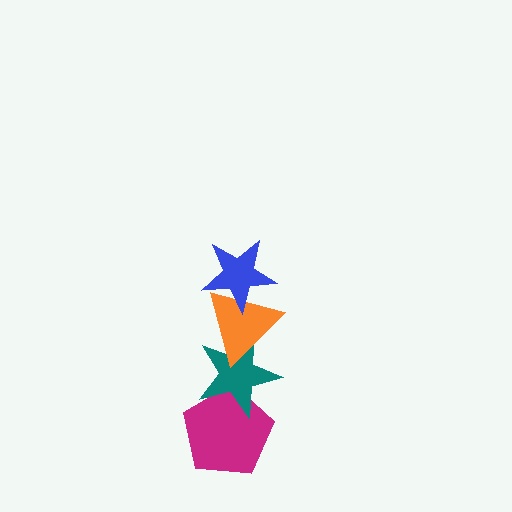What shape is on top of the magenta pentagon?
The teal star is on top of the magenta pentagon.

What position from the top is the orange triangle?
The orange triangle is 2nd from the top.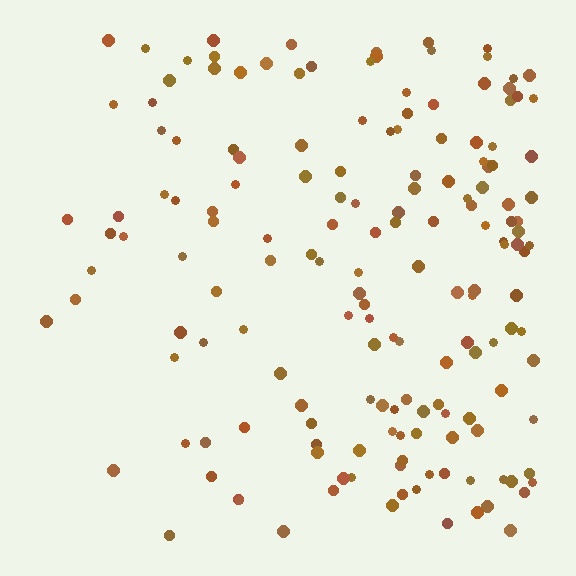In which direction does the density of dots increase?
From left to right, with the right side densest.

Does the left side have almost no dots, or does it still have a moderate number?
Still a moderate number, just noticeably fewer than the right.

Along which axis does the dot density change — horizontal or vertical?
Horizontal.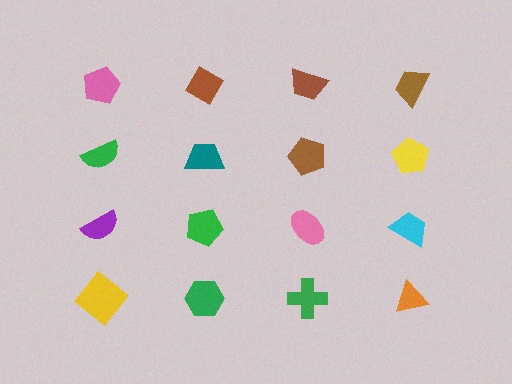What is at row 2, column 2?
A teal trapezoid.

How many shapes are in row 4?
4 shapes.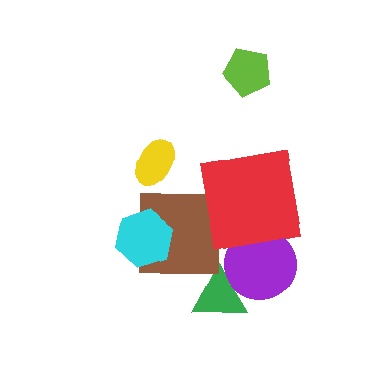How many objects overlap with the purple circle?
2 objects overlap with the purple circle.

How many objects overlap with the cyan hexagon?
1 object overlaps with the cyan hexagon.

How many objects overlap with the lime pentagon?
0 objects overlap with the lime pentagon.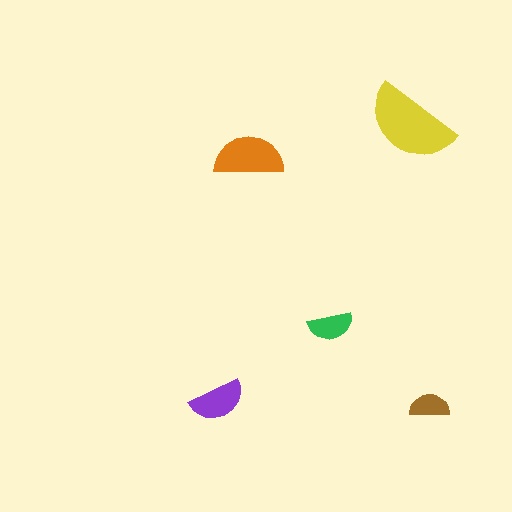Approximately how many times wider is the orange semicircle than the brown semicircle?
About 1.5 times wider.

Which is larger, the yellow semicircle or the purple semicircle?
The yellow one.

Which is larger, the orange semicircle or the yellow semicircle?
The yellow one.